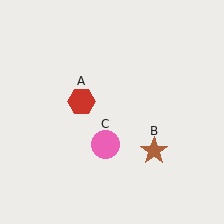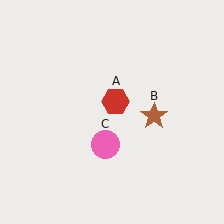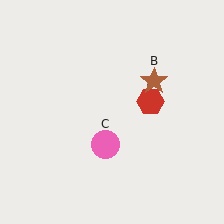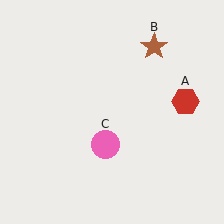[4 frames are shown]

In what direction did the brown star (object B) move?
The brown star (object B) moved up.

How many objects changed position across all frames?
2 objects changed position: red hexagon (object A), brown star (object B).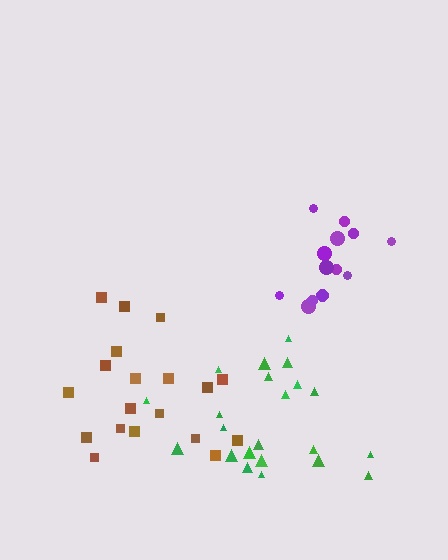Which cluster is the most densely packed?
Green.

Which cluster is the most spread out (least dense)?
Brown.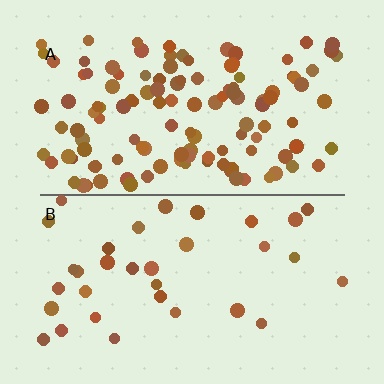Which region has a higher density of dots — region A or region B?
A (the top).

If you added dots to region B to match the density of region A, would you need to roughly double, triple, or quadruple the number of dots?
Approximately quadruple.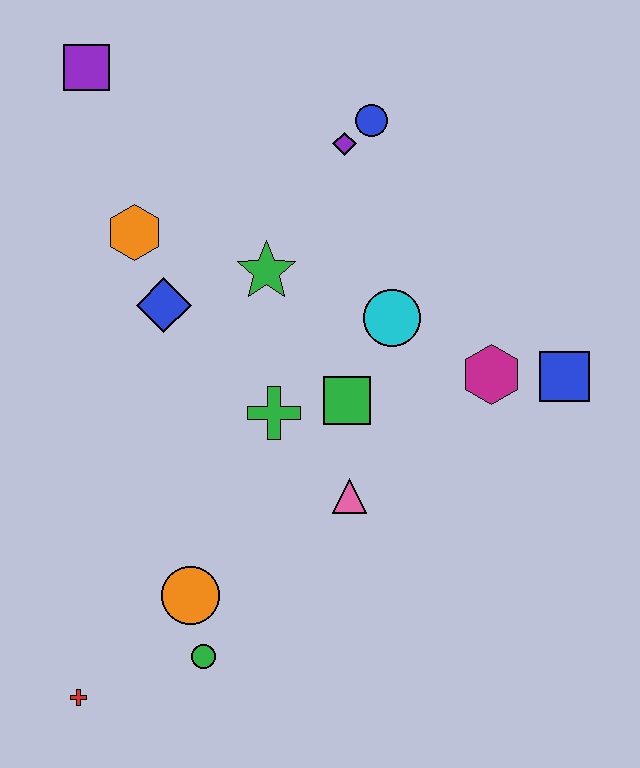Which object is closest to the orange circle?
The green circle is closest to the orange circle.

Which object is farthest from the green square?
The purple square is farthest from the green square.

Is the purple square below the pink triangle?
No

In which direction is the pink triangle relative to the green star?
The pink triangle is below the green star.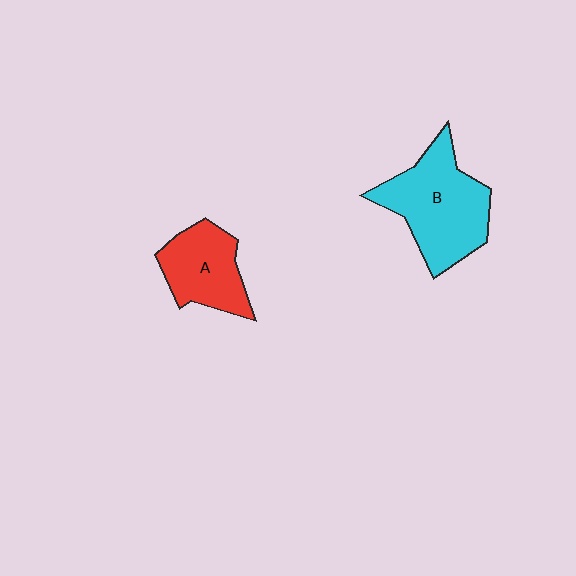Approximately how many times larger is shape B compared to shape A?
Approximately 1.5 times.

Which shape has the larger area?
Shape B (cyan).